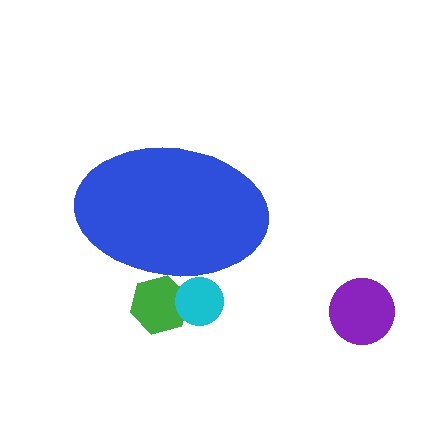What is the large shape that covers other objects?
A blue ellipse.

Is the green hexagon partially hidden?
Yes, the green hexagon is partially hidden behind the blue ellipse.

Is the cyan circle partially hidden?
Yes, the cyan circle is partially hidden behind the blue ellipse.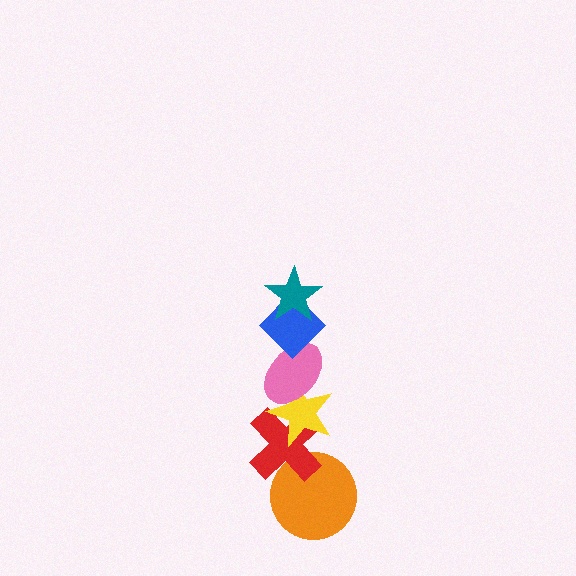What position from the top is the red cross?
The red cross is 5th from the top.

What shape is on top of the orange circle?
The red cross is on top of the orange circle.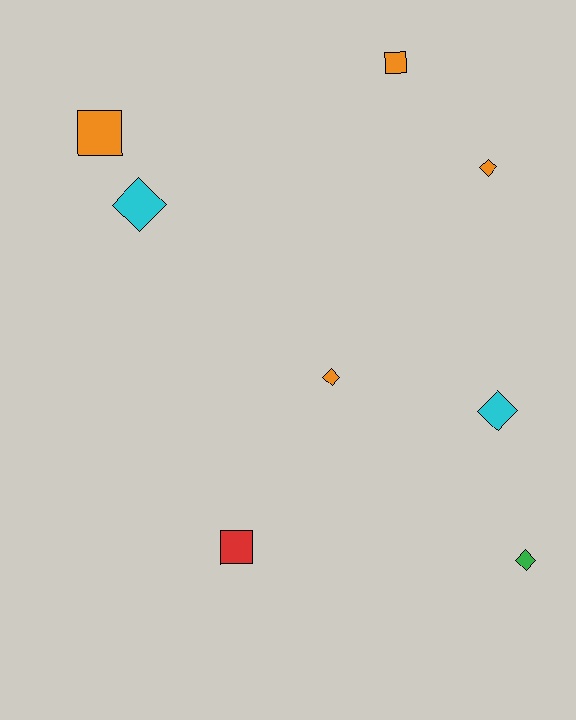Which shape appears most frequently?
Diamond, with 5 objects.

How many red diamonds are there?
There are no red diamonds.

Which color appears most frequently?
Orange, with 4 objects.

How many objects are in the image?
There are 8 objects.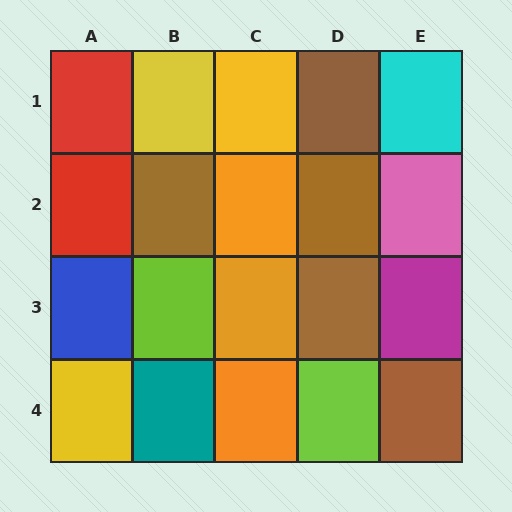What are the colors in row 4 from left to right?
Yellow, teal, orange, lime, brown.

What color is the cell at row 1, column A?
Red.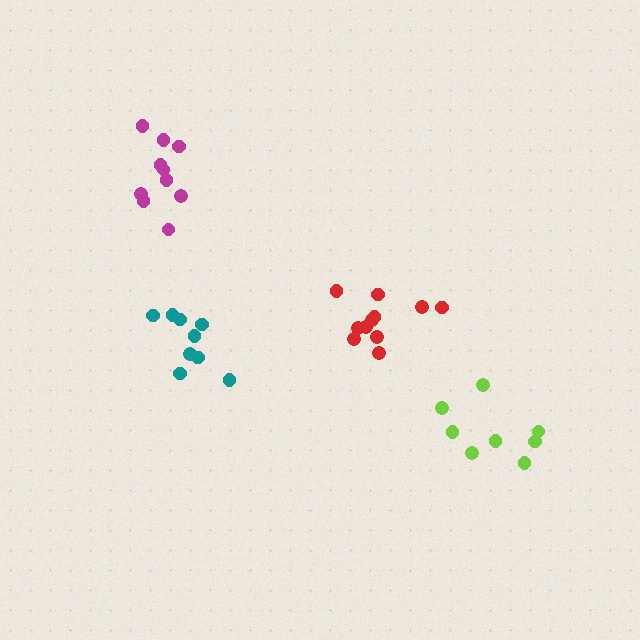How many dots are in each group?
Group 1: 8 dots, Group 2: 11 dots, Group 3: 10 dots, Group 4: 9 dots (38 total).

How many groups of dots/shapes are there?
There are 4 groups.